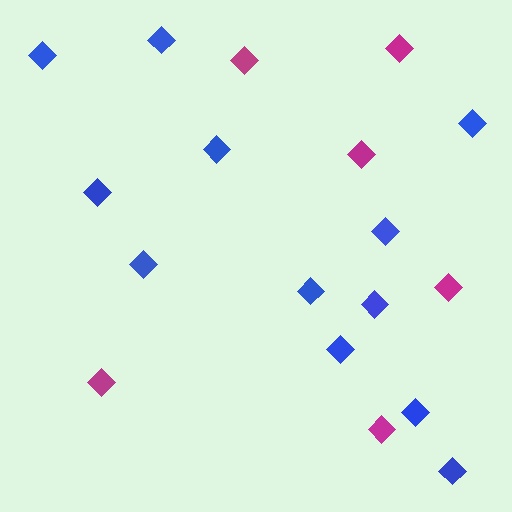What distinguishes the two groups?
There are 2 groups: one group of blue diamonds (12) and one group of magenta diamonds (6).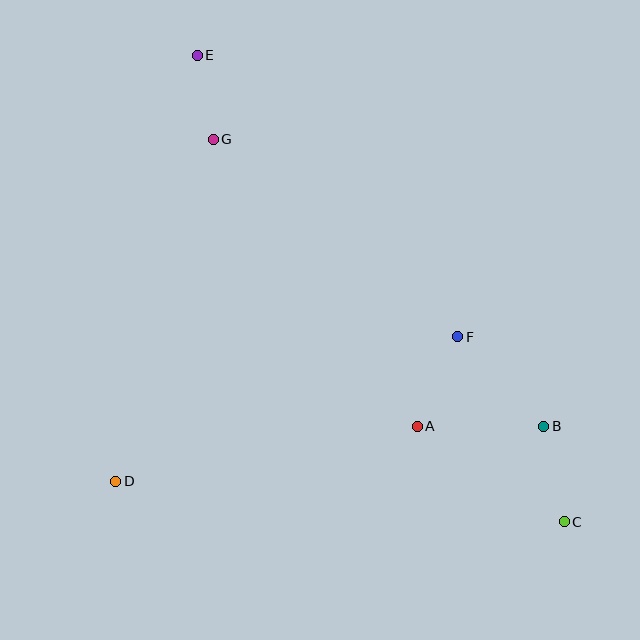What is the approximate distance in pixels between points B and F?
The distance between B and F is approximately 124 pixels.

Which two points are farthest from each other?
Points C and E are farthest from each other.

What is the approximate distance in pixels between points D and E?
The distance between D and E is approximately 434 pixels.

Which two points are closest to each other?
Points E and G are closest to each other.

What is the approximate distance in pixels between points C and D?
The distance between C and D is approximately 451 pixels.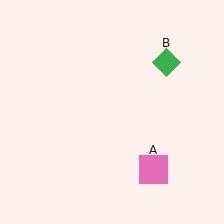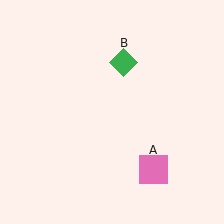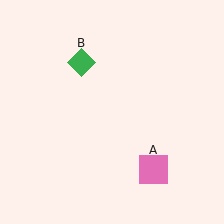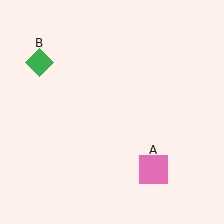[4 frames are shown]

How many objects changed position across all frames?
1 object changed position: green diamond (object B).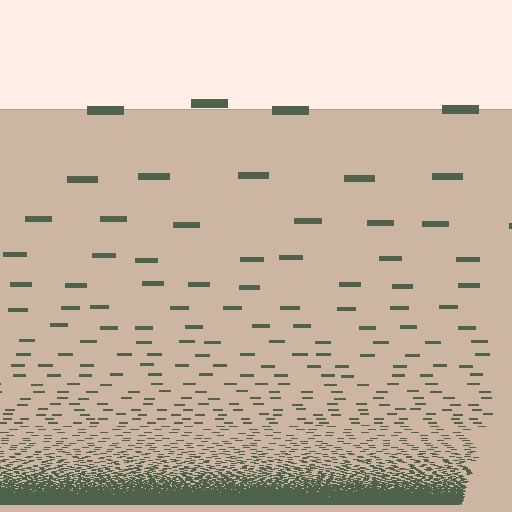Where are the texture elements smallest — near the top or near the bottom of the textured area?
Near the bottom.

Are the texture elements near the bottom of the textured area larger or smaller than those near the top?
Smaller. The gradient is inverted — elements near the bottom are smaller and denser.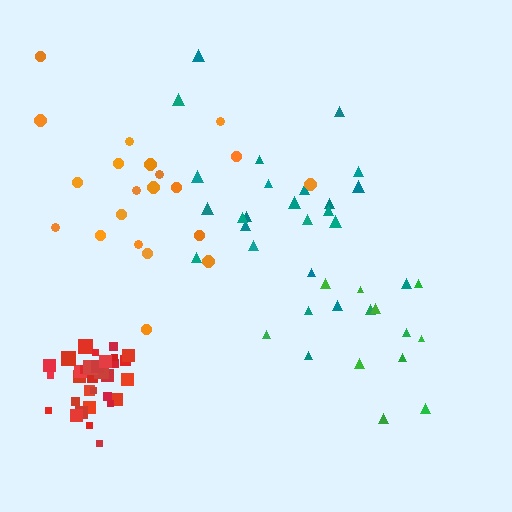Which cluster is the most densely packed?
Red.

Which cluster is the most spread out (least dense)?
Teal.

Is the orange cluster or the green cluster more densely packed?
Green.